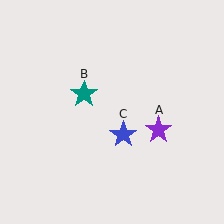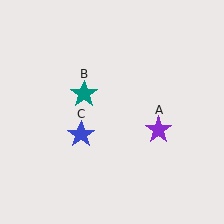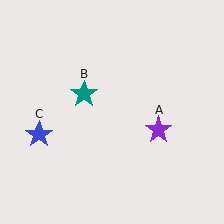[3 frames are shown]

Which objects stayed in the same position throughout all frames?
Purple star (object A) and teal star (object B) remained stationary.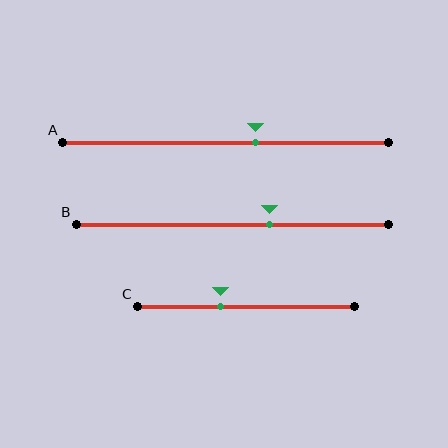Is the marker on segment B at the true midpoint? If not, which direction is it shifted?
No, the marker on segment B is shifted to the right by about 12% of the segment length.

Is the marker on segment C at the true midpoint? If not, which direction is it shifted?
No, the marker on segment C is shifted to the left by about 12% of the segment length.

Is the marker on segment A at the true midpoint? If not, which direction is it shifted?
No, the marker on segment A is shifted to the right by about 9% of the segment length.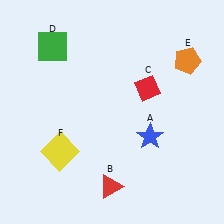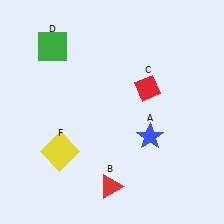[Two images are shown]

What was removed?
The orange pentagon (E) was removed in Image 2.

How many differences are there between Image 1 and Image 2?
There is 1 difference between the two images.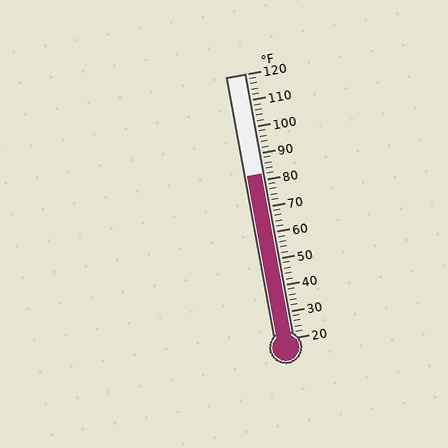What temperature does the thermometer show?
The thermometer shows approximately 82°F.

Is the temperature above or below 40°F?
The temperature is above 40°F.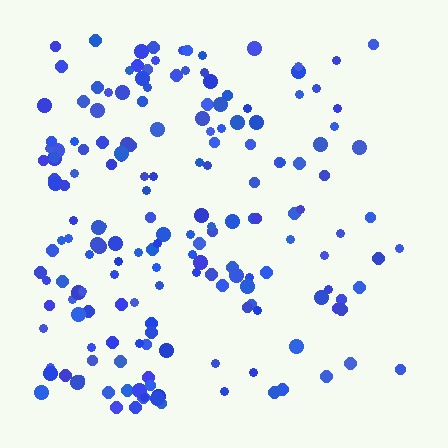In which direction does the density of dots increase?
From right to left, with the left side densest.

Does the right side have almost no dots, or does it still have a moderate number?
Still a moderate number, just noticeably fewer than the left.